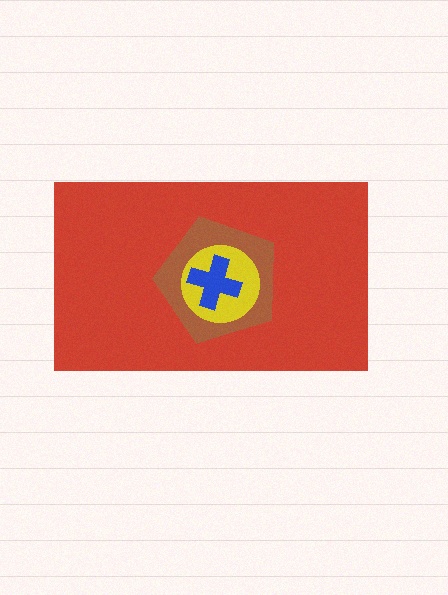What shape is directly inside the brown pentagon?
The yellow circle.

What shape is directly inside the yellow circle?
The blue cross.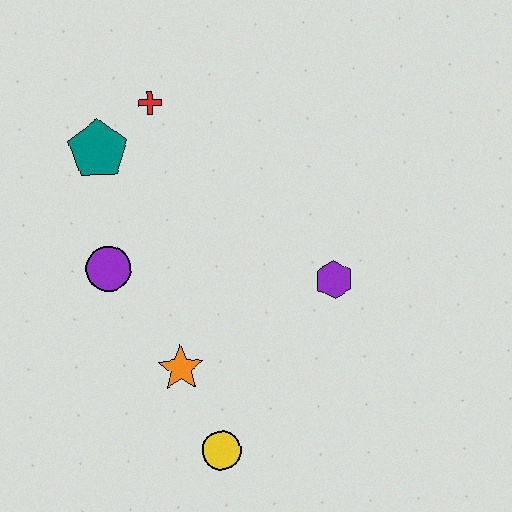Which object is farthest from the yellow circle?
The red cross is farthest from the yellow circle.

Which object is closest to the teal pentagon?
The red cross is closest to the teal pentagon.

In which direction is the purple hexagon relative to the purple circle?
The purple hexagon is to the right of the purple circle.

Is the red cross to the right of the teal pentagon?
Yes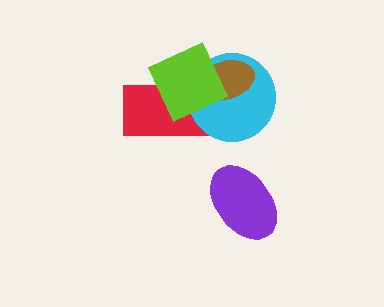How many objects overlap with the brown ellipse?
2 objects overlap with the brown ellipse.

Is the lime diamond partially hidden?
No, no other shape covers it.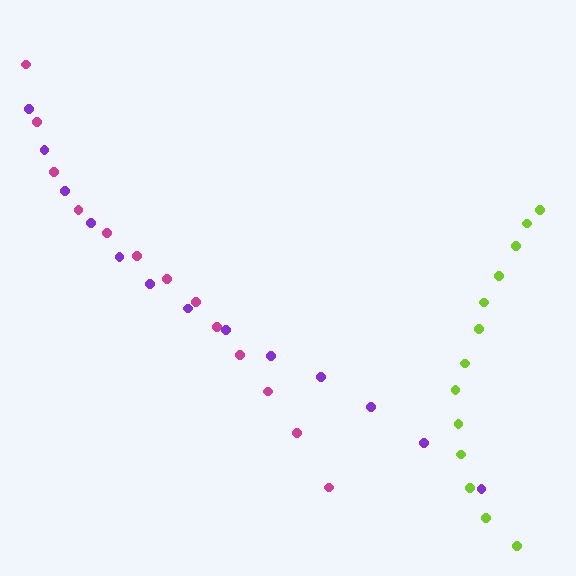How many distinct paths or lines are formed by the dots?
There are 3 distinct paths.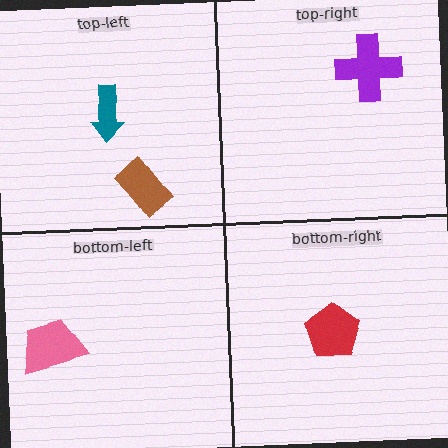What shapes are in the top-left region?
The brown rectangle, the teal arrow.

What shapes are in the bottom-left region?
The pink trapezoid.